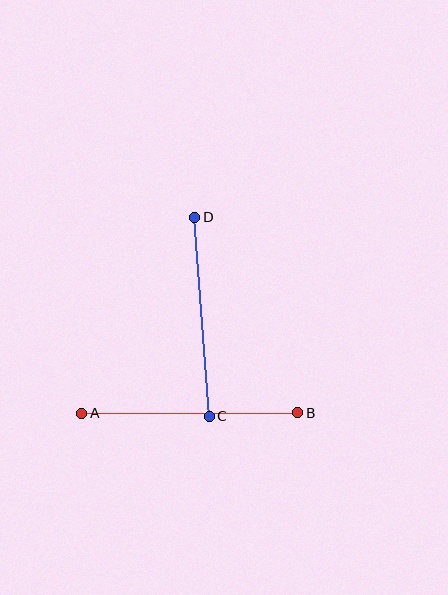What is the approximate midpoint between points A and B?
The midpoint is at approximately (190, 413) pixels.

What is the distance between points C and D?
The distance is approximately 200 pixels.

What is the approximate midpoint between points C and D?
The midpoint is at approximately (202, 317) pixels.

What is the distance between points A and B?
The distance is approximately 216 pixels.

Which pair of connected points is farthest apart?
Points A and B are farthest apart.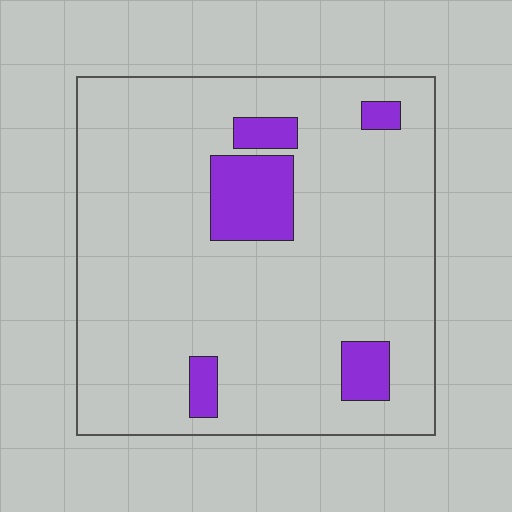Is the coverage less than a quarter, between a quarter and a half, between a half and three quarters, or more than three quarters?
Less than a quarter.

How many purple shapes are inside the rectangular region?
5.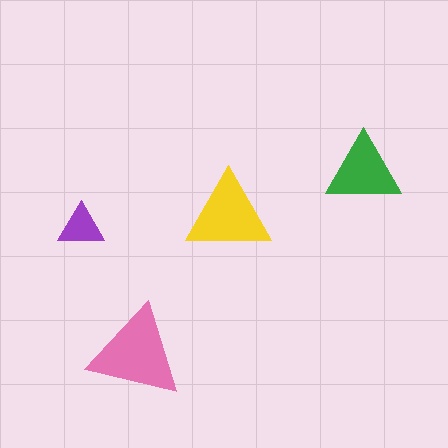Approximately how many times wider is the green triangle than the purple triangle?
About 1.5 times wider.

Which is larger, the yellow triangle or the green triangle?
The yellow one.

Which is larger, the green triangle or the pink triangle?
The pink one.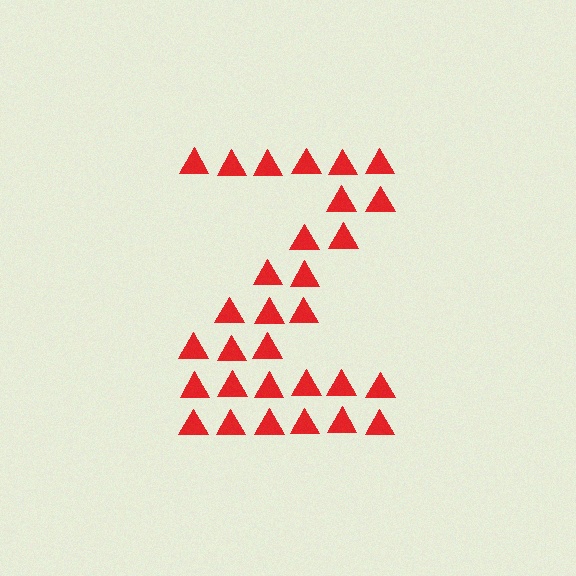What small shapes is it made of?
It is made of small triangles.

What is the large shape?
The large shape is the letter Z.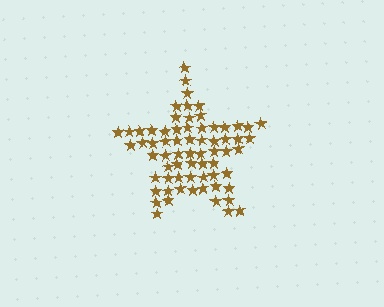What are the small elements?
The small elements are stars.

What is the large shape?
The large shape is a star.